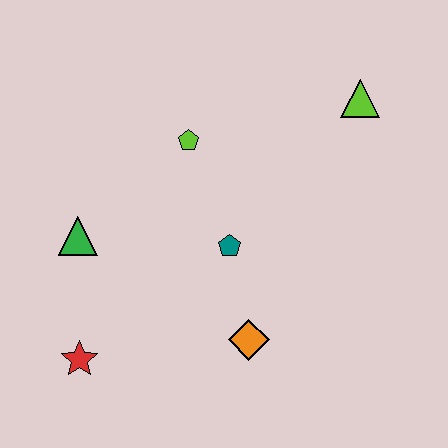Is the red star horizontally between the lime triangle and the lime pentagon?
No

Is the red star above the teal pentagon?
No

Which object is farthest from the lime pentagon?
The red star is farthest from the lime pentagon.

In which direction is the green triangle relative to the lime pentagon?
The green triangle is to the left of the lime pentagon.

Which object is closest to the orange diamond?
The teal pentagon is closest to the orange diamond.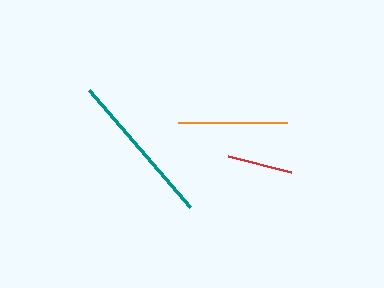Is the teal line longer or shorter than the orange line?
The teal line is longer than the orange line.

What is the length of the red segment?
The red segment is approximately 65 pixels long.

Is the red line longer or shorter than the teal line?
The teal line is longer than the red line.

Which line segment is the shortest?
The red line is the shortest at approximately 65 pixels.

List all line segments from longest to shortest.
From longest to shortest: teal, orange, red.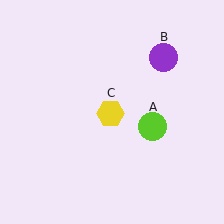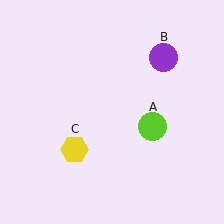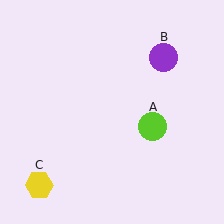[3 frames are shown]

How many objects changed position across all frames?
1 object changed position: yellow hexagon (object C).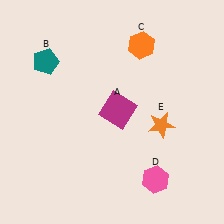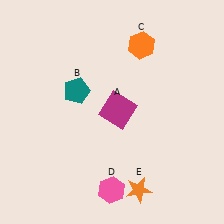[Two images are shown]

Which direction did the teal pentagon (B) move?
The teal pentagon (B) moved right.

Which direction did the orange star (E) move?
The orange star (E) moved down.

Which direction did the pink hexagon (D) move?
The pink hexagon (D) moved left.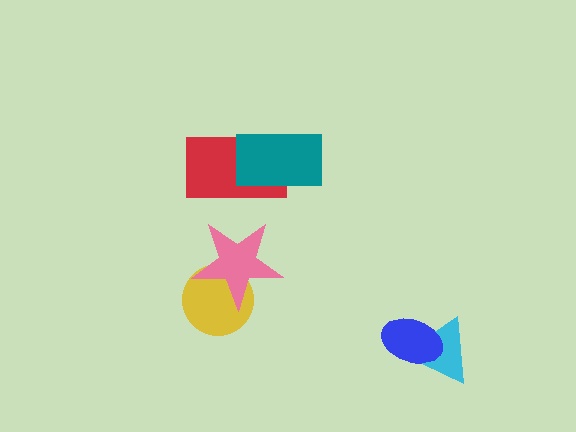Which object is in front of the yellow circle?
The pink star is in front of the yellow circle.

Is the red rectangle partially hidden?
Yes, it is partially covered by another shape.